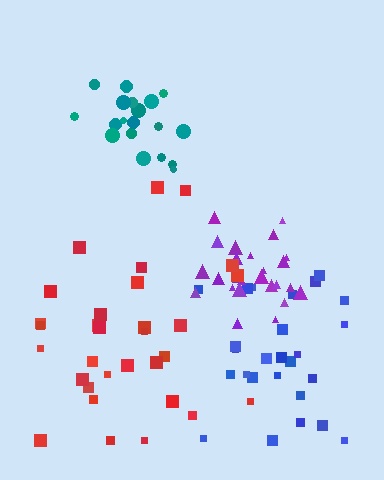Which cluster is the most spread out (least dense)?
Red.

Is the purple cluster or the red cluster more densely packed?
Purple.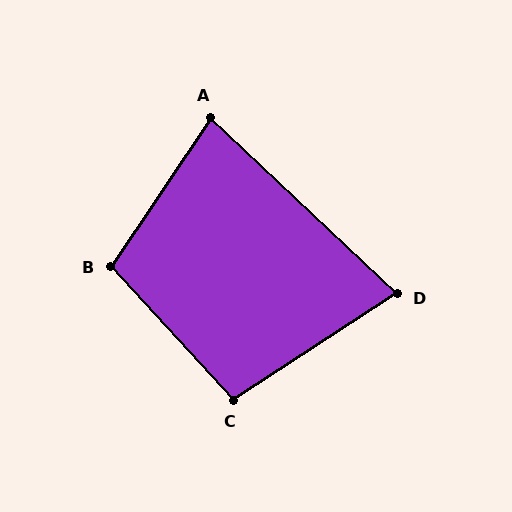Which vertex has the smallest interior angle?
D, at approximately 76 degrees.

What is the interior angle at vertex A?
Approximately 81 degrees (acute).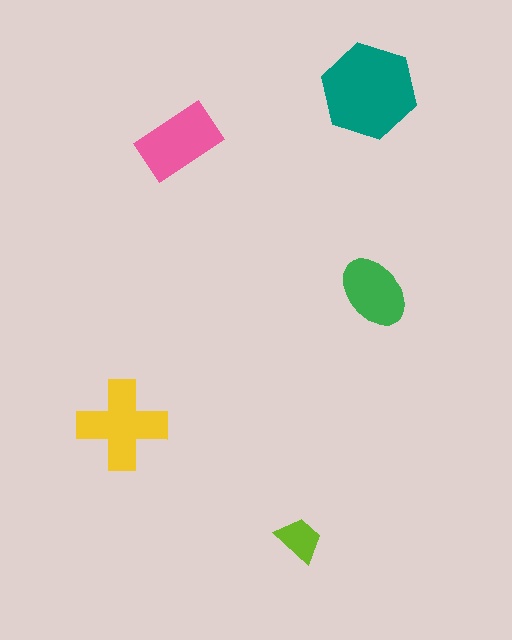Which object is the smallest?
The lime trapezoid.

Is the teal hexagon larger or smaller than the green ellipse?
Larger.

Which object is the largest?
The teal hexagon.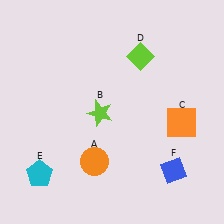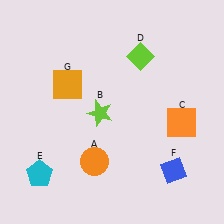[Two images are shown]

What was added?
An orange square (G) was added in Image 2.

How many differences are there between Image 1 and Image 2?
There is 1 difference between the two images.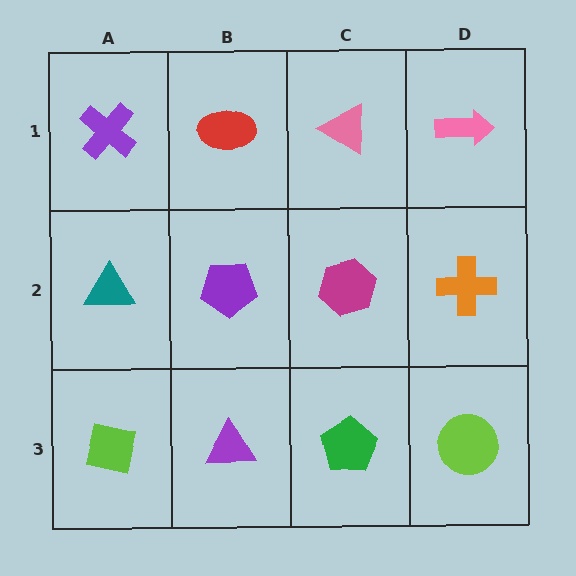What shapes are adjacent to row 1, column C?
A magenta hexagon (row 2, column C), a red ellipse (row 1, column B), a pink arrow (row 1, column D).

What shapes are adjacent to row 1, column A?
A teal triangle (row 2, column A), a red ellipse (row 1, column B).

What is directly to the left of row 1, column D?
A pink triangle.